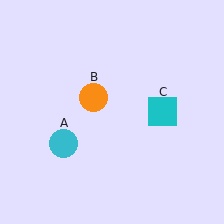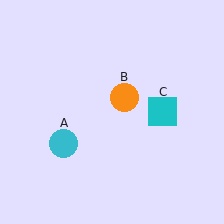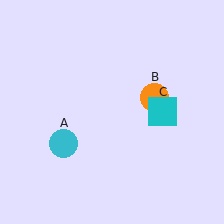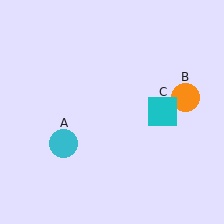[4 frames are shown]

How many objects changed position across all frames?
1 object changed position: orange circle (object B).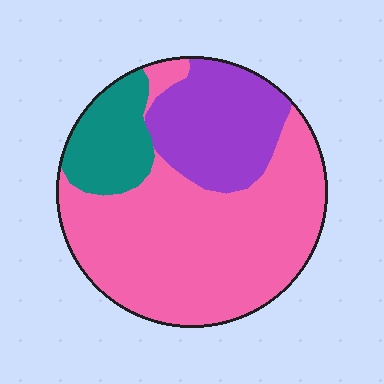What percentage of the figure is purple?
Purple takes up about one quarter (1/4) of the figure.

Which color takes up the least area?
Teal, at roughly 15%.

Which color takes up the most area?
Pink, at roughly 60%.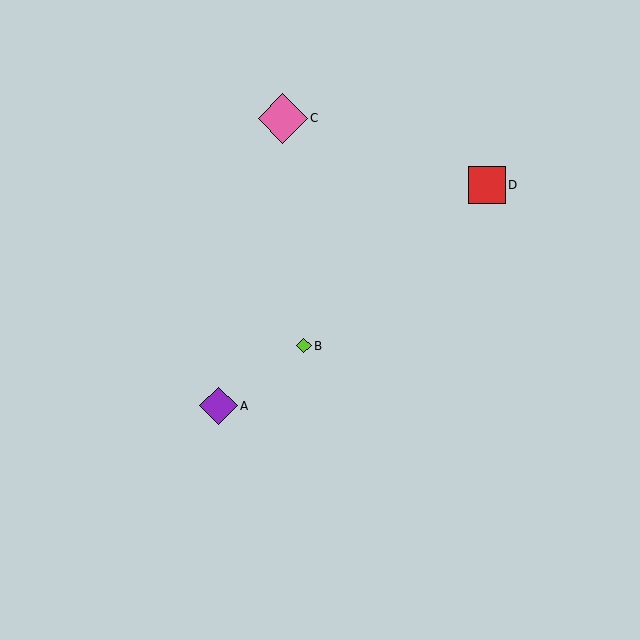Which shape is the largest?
The pink diamond (labeled C) is the largest.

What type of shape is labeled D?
Shape D is a red square.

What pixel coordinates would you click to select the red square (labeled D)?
Click at (487, 185) to select the red square D.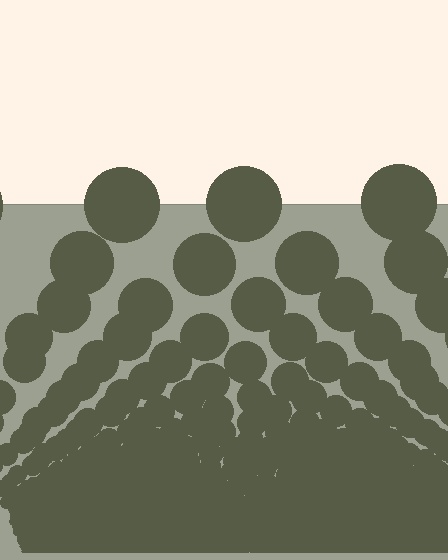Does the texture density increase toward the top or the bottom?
Density increases toward the bottom.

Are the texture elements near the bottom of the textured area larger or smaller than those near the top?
Smaller. The gradient is inverted — elements near the bottom are smaller and denser.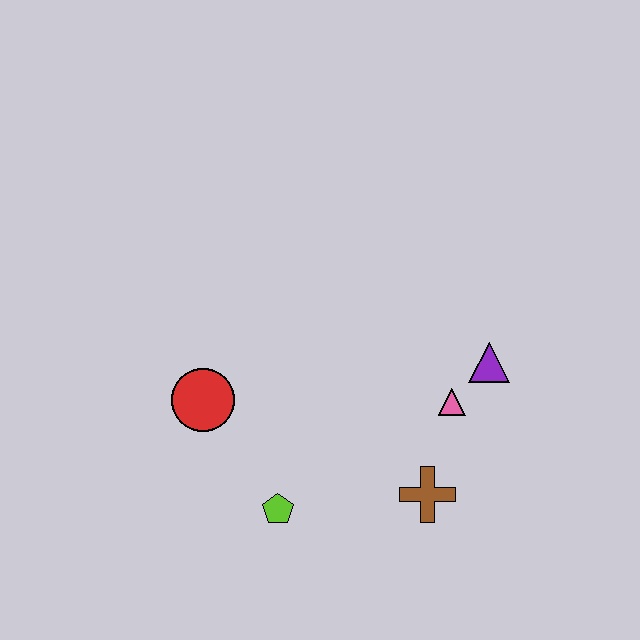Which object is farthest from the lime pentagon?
The purple triangle is farthest from the lime pentagon.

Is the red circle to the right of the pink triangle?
No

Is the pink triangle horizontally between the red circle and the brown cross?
No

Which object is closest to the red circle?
The lime pentagon is closest to the red circle.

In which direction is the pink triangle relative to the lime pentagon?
The pink triangle is to the right of the lime pentagon.